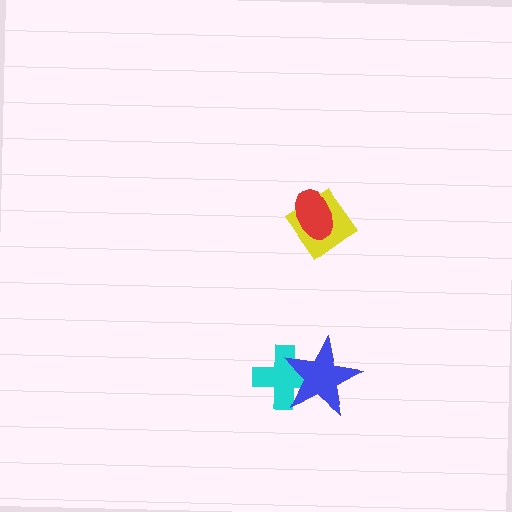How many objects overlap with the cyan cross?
1 object overlaps with the cyan cross.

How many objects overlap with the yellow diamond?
1 object overlaps with the yellow diamond.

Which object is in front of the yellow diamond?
The red ellipse is in front of the yellow diamond.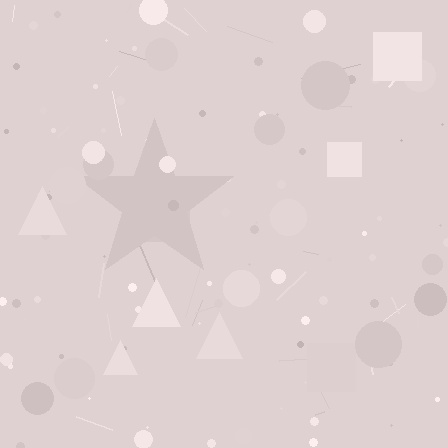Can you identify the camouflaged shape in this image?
The camouflaged shape is a star.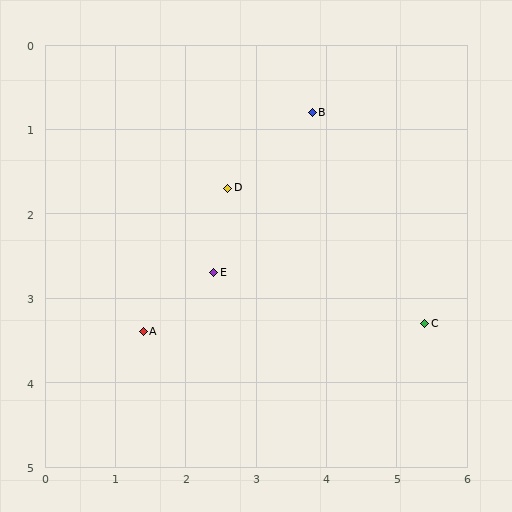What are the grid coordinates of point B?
Point B is at approximately (3.8, 0.8).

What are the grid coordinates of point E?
Point E is at approximately (2.4, 2.7).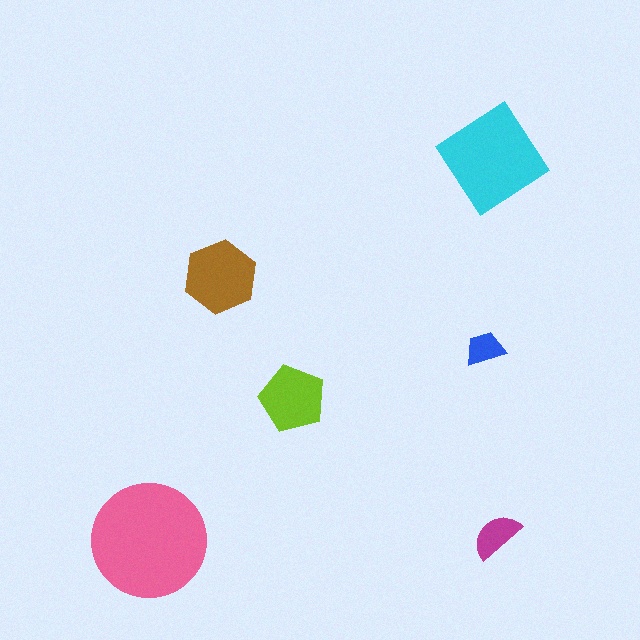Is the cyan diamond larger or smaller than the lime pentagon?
Larger.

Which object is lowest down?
The pink circle is bottommost.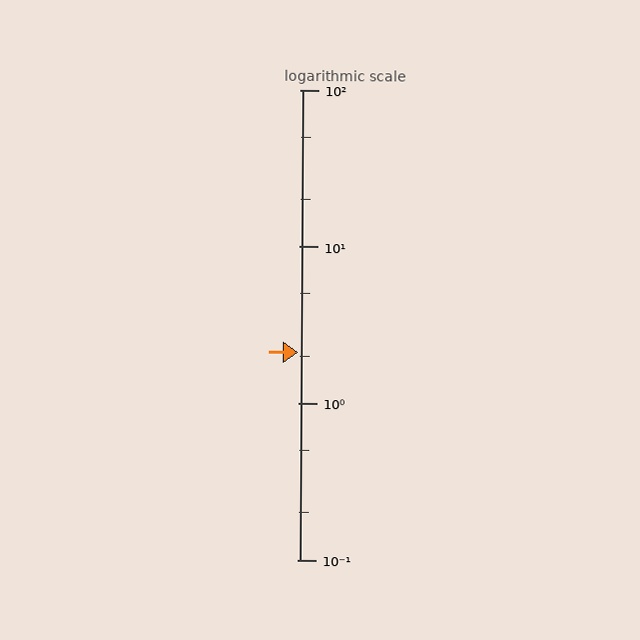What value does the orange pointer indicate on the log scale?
The pointer indicates approximately 2.1.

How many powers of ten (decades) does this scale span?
The scale spans 3 decades, from 0.1 to 100.